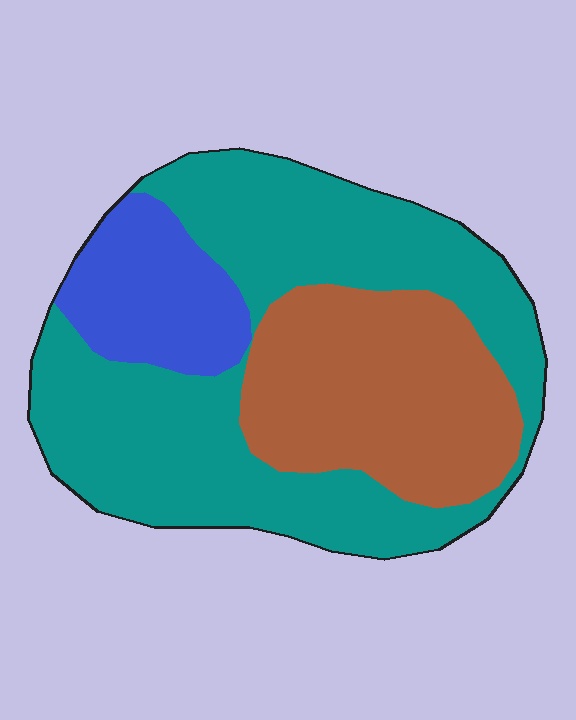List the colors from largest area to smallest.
From largest to smallest: teal, brown, blue.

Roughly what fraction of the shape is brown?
Brown takes up between a sixth and a third of the shape.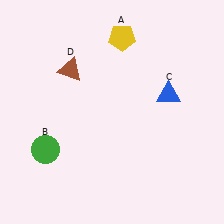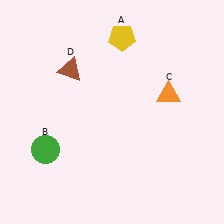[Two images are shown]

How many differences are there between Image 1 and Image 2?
There is 1 difference between the two images.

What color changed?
The triangle (C) changed from blue in Image 1 to orange in Image 2.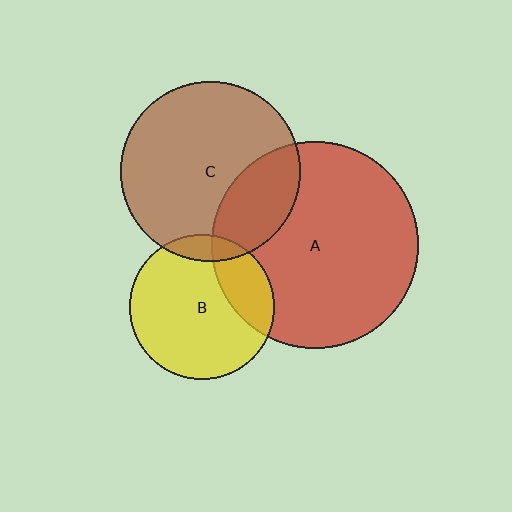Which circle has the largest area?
Circle A (red).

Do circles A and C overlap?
Yes.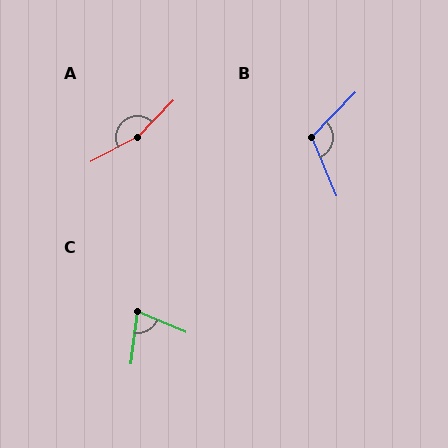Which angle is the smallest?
C, at approximately 74 degrees.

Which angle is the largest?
A, at approximately 163 degrees.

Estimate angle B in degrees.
Approximately 113 degrees.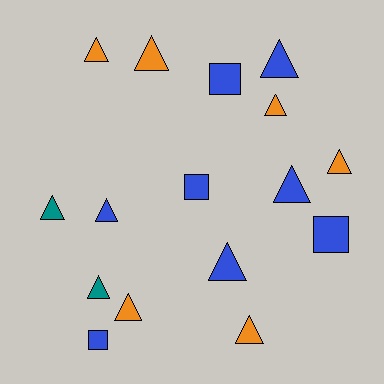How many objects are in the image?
There are 16 objects.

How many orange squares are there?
There are no orange squares.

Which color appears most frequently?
Blue, with 8 objects.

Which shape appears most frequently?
Triangle, with 12 objects.